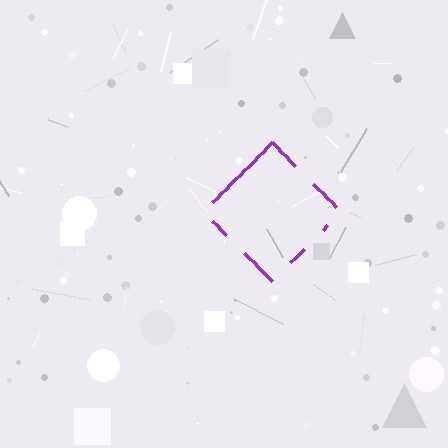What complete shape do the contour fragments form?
The contour fragments form a diamond.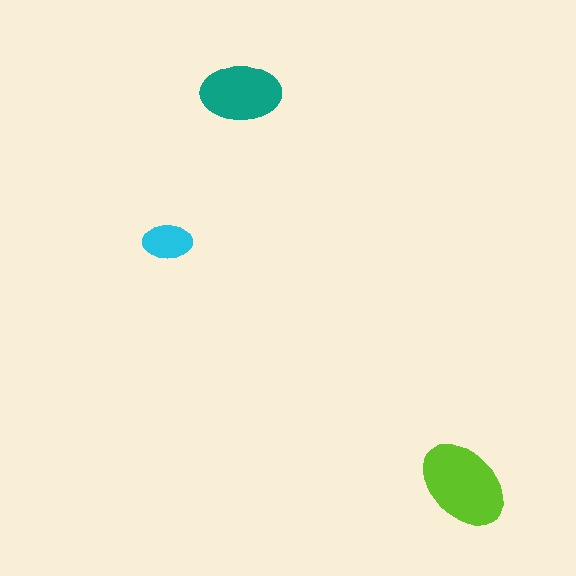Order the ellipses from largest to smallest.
the lime one, the teal one, the cyan one.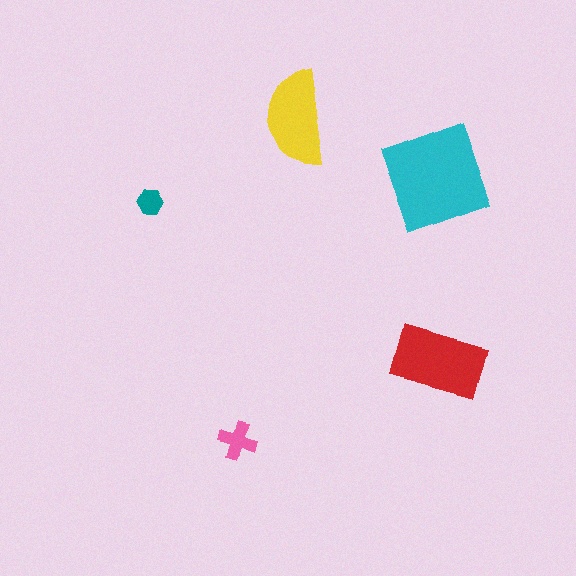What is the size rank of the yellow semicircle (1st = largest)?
3rd.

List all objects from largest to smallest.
The cyan diamond, the red rectangle, the yellow semicircle, the pink cross, the teal hexagon.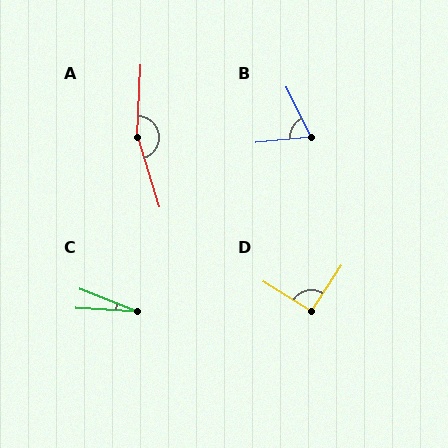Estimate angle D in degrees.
Approximately 91 degrees.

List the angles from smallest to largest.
C (18°), B (69°), D (91°), A (160°).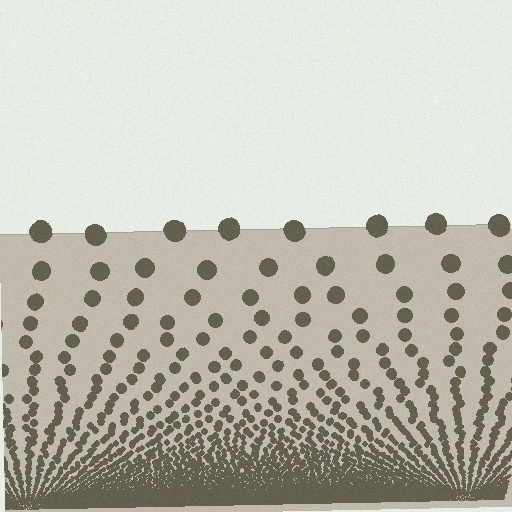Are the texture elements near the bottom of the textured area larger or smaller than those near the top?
Smaller. The gradient is inverted — elements near the bottom are smaller and denser.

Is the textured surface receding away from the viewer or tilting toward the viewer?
The surface appears to tilt toward the viewer. Texture elements get larger and sparser toward the top.